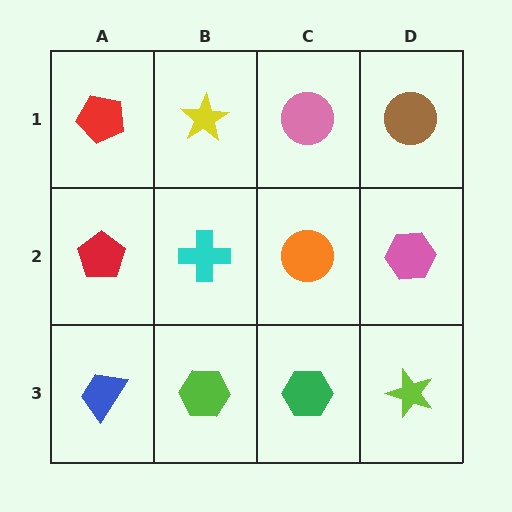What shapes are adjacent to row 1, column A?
A red pentagon (row 2, column A), a yellow star (row 1, column B).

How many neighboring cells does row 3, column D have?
2.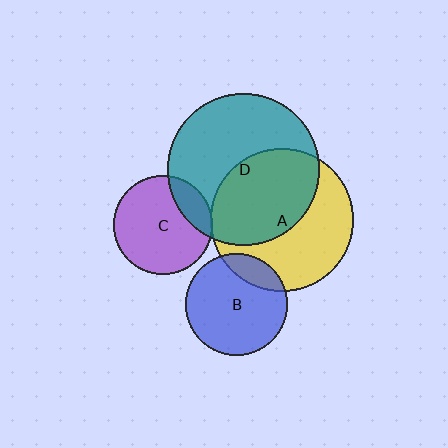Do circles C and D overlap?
Yes.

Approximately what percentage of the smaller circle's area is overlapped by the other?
Approximately 20%.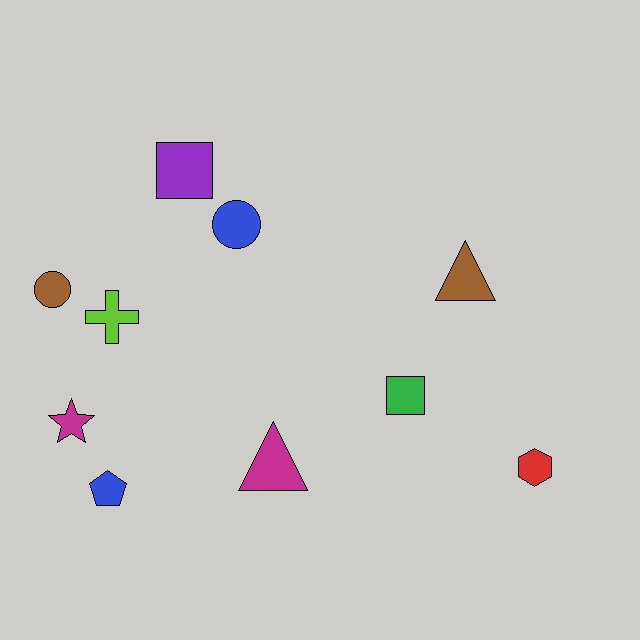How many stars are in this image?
There is 1 star.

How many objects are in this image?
There are 10 objects.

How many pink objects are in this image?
There are no pink objects.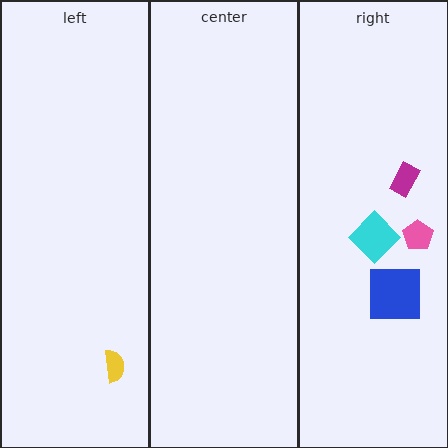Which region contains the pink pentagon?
The right region.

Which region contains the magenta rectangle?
The right region.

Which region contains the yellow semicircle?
The left region.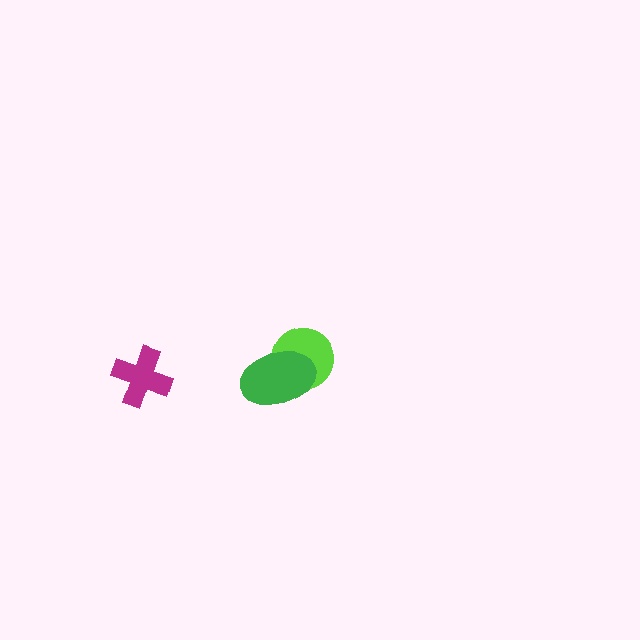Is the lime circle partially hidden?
Yes, it is partially covered by another shape.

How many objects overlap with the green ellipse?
1 object overlaps with the green ellipse.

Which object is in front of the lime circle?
The green ellipse is in front of the lime circle.